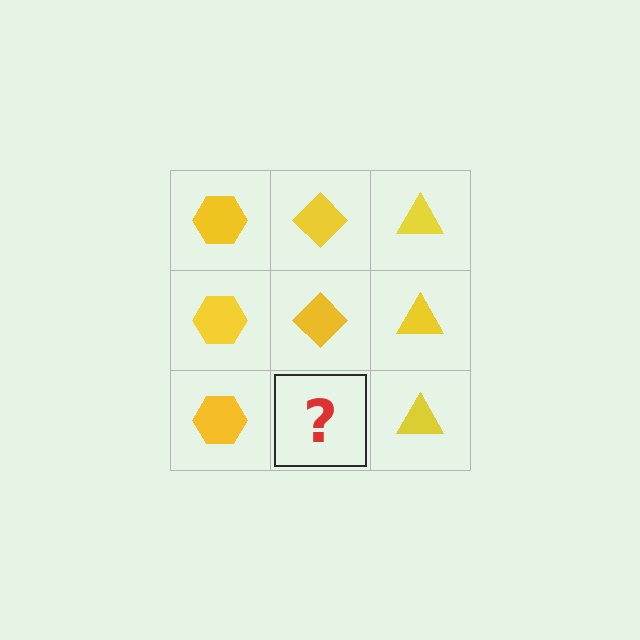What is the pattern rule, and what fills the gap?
The rule is that each column has a consistent shape. The gap should be filled with a yellow diamond.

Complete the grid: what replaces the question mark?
The question mark should be replaced with a yellow diamond.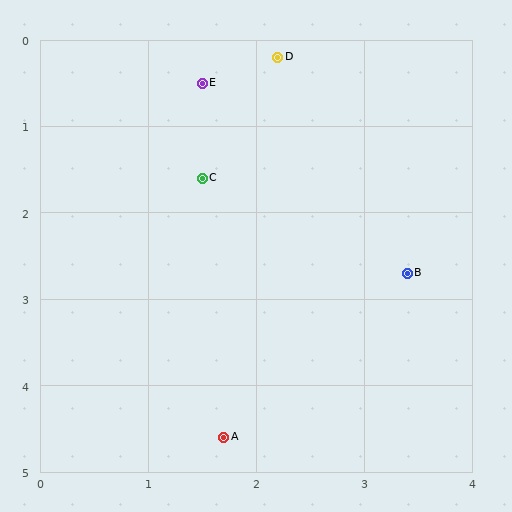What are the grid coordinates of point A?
Point A is at approximately (1.7, 4.6).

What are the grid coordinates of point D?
Point D is at approximately (2.2, 0.2).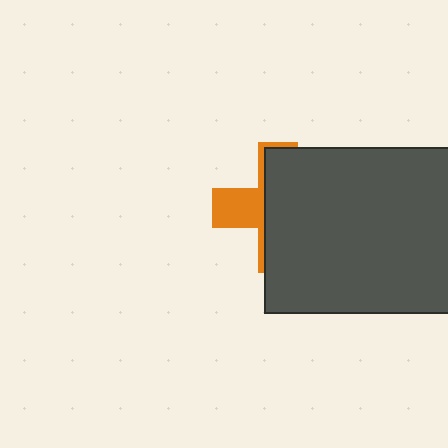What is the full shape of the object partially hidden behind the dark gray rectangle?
The partially hidden object is an orange cross.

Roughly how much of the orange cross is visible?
A small part of it is visible (roughly 32%).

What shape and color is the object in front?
The object in front is a dark gray rectangle.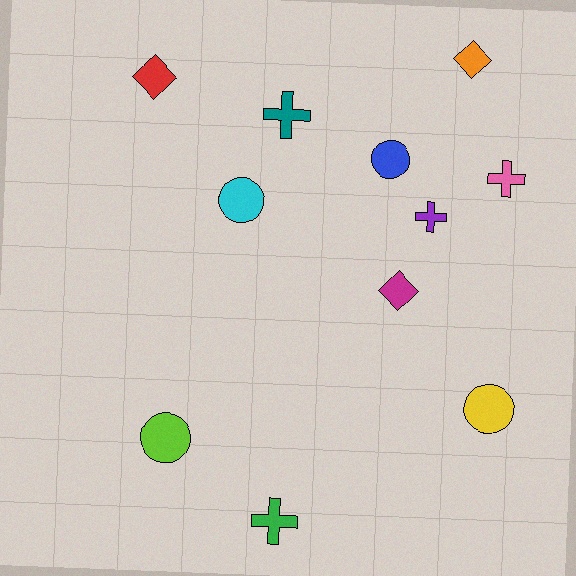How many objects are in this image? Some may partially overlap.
There are 11 objects.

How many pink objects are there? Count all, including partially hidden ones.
There is 1 pink object.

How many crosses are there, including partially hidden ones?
There are 4 crosses.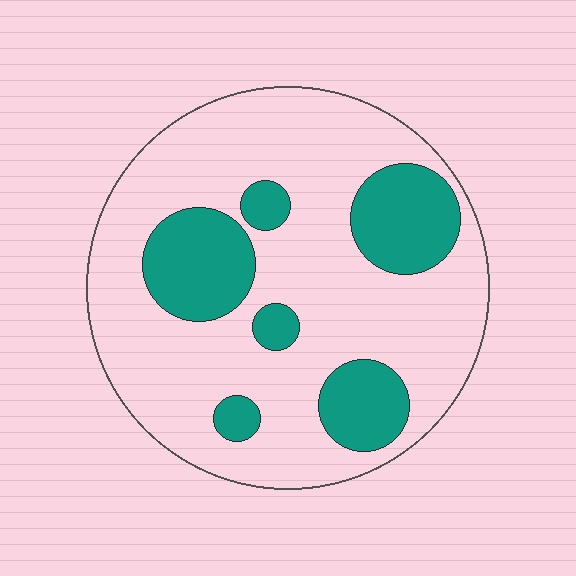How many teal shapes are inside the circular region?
6.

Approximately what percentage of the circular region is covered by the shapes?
Approximately 25%.